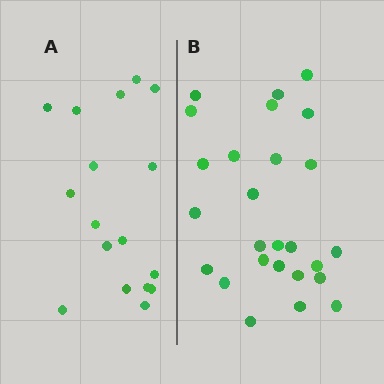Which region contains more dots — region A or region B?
Region B (the right region) has more dots.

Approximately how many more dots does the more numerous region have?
Region B has roughly 8 or so more dots than region A.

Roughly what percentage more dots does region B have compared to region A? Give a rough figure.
About 55% more.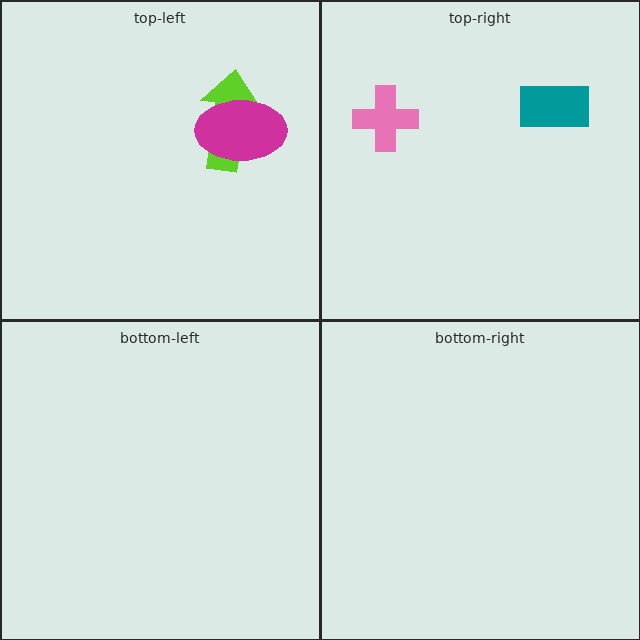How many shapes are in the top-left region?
2.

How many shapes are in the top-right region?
2.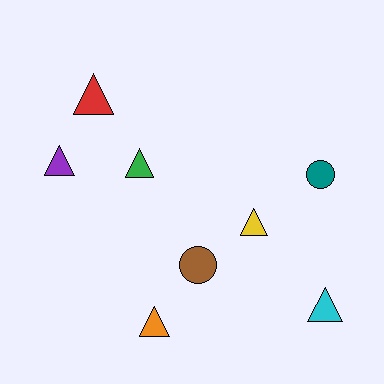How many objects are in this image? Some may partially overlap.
There are 8 objects.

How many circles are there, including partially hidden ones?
There are 2 circles.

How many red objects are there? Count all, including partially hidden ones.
There is 1 red object.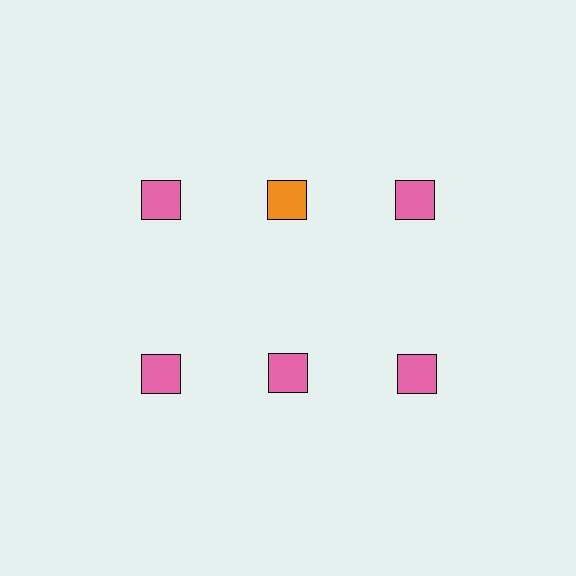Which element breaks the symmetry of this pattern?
The orange square in the top row, second from left column breaks the symmetry. All other shapes are pink squares.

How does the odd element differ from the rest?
It has a different color: orange instead of pink.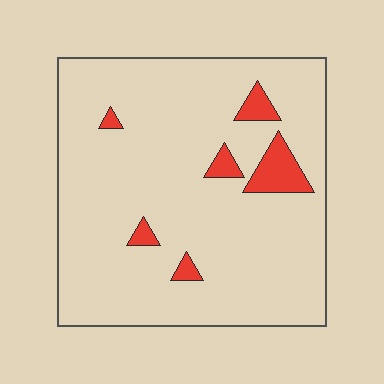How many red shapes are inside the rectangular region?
6.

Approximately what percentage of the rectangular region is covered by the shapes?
Approximately 10%.